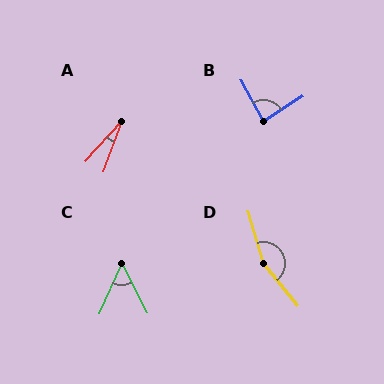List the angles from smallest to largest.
A (22°), C (51°), B (85°), D (157°).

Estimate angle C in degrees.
Approximately 51 degrees.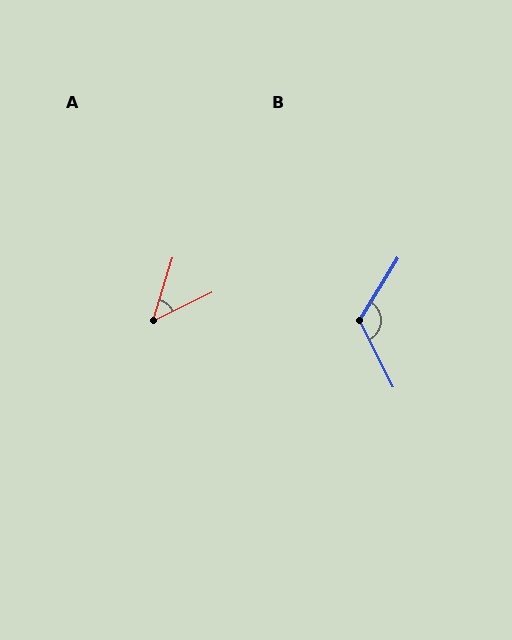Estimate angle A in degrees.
Approximately 46 degrees.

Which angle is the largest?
B, at approximately 122 degrees.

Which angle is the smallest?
A, at approximately 46 degrees.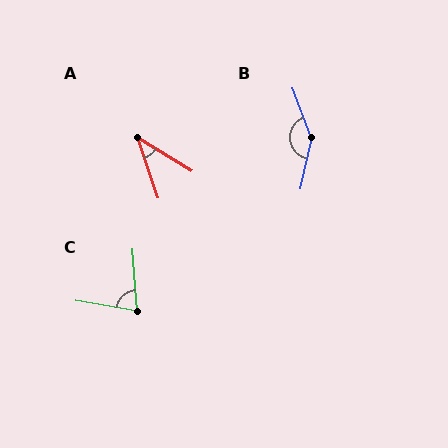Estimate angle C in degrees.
Approximately 76 degrees.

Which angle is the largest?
B, at approximately 147 degrees.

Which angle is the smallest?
A, at approximately 40 degrees.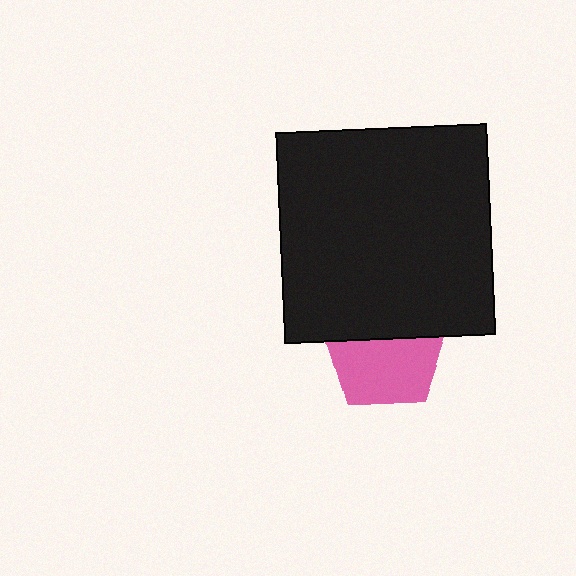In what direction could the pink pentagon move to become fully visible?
The pink pentagon could move down. That would shift it out from behind the black square entirely.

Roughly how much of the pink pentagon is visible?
About half of it is visible (roughly 62%).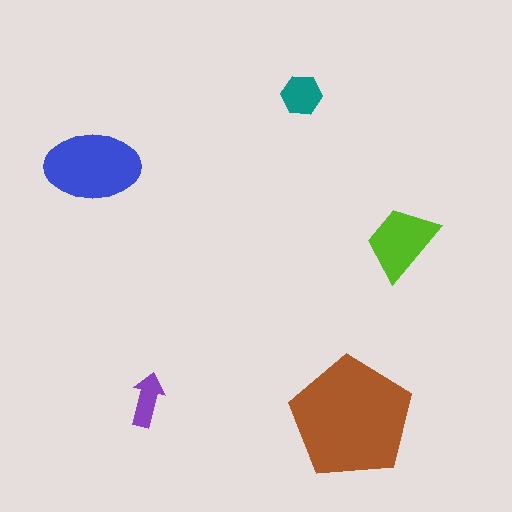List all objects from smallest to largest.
The purple arrow, the teal hexagon, the lime trapezoid, the blue ellipse, the brown pentagon.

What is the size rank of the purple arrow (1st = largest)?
5th.